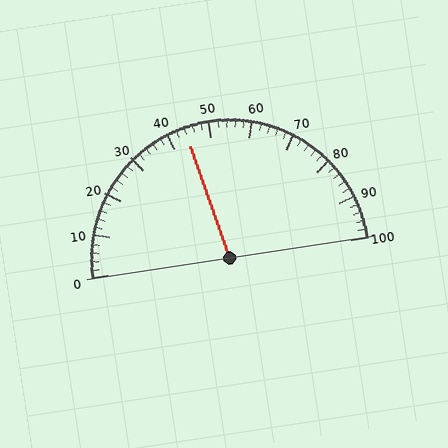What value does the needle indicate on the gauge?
The needle indicates approximately 44.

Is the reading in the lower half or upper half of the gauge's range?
The reading is in the lower half of the range (0 to 100).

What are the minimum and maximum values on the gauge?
The gauge ranges from 0 to 100.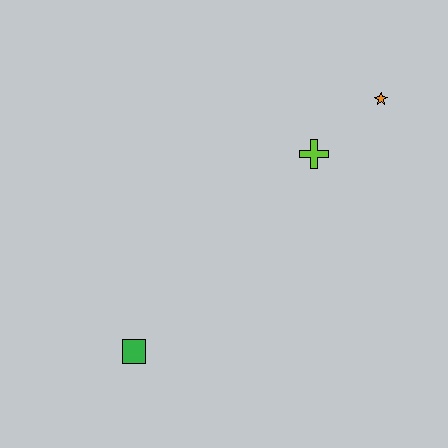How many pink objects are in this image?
There are no pink objects.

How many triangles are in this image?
There are no triangles.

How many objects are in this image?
There are 3 objects.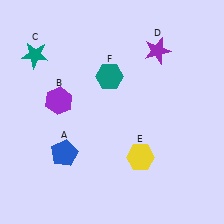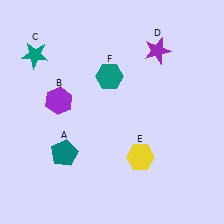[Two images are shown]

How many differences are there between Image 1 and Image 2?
There is 1 difference between the two images.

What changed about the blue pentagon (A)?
In Image 1, A is blue. In Image 2, it changed to teal.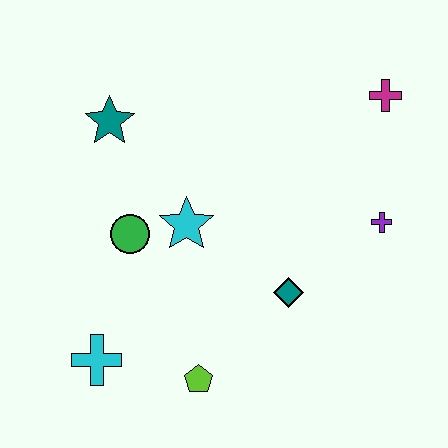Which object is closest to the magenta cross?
The purple cross is closest to the magenta cross.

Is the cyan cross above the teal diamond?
No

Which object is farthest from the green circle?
The magenta cross is farthest from the green circle.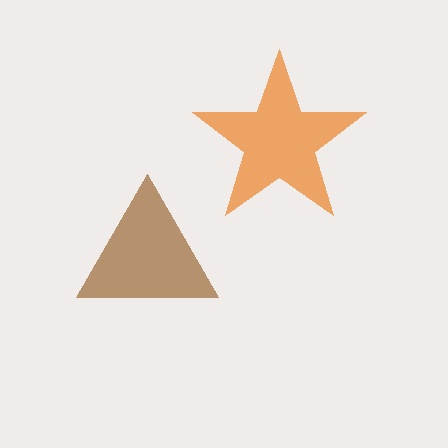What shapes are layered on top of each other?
The layered shapes are: a brown triangle, an orange star.